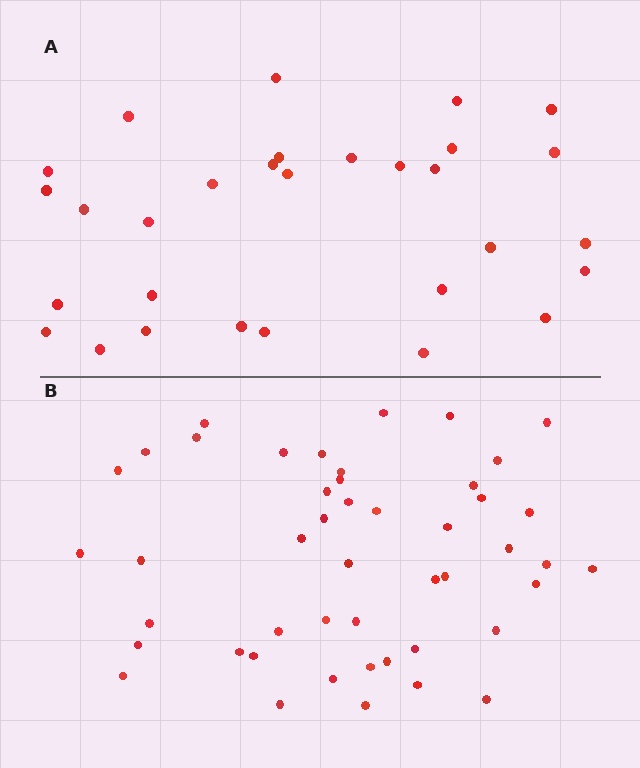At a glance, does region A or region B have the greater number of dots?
Region B (the bottom region) has more dots.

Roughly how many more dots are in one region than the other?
Region B has approximately 15 more dots than region A.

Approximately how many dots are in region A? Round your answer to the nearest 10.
About 30 dots.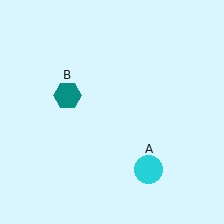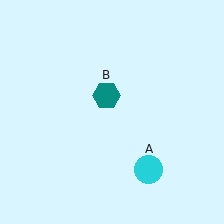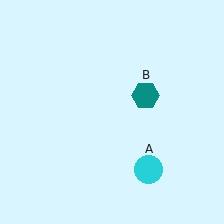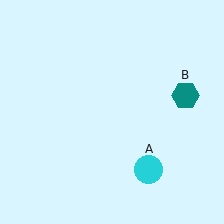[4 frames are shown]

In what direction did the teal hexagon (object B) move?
The teal hexagon (object B) moved right.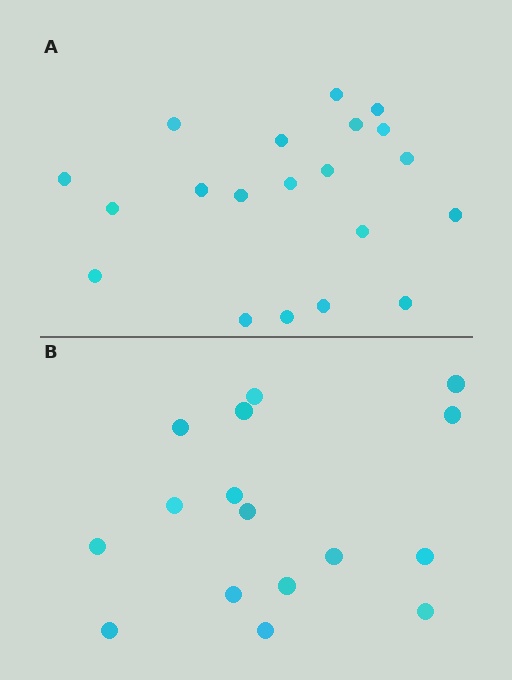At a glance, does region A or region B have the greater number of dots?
Region A (the top region) has more dots.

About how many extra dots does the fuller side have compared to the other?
Region A has about 4 more dots than region B.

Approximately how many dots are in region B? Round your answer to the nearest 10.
About 20 dots. (The exact count is 16, which rounds to 20.)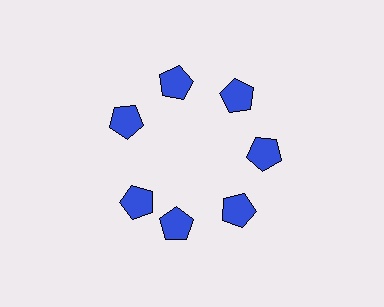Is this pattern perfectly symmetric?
No. The 7 blue pentagons are arranged in a ring, but one element near the 8 o'clock position is rotated out of alignment along the ring, breaking the 7-fold rotational symmetry.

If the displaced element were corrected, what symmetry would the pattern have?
It would have 7-fold rotational symmetry — the pattern would map onto itself every 51 degrees.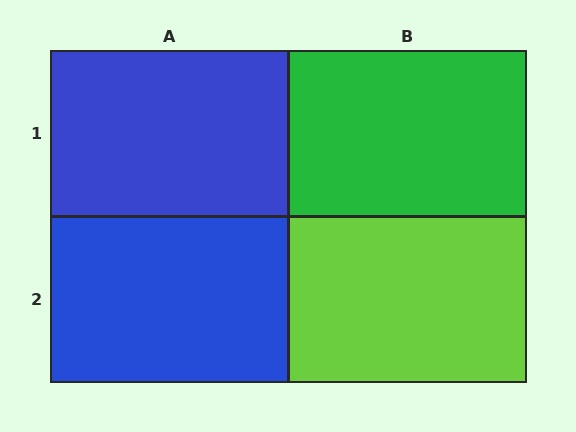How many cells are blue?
2 cells are blue.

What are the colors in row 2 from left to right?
Blue, lime.